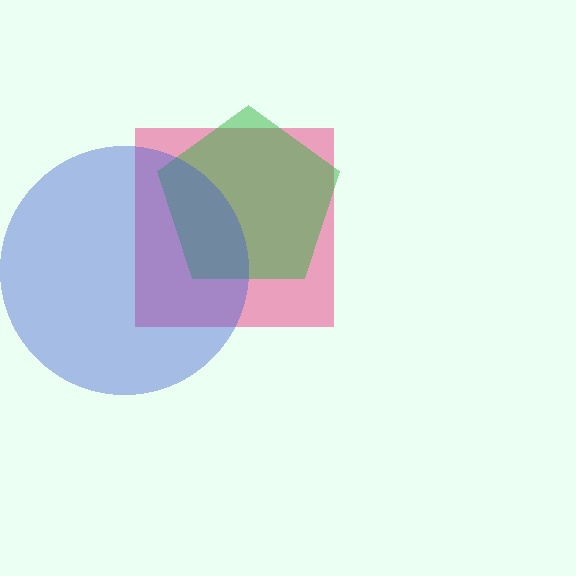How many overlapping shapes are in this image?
There are 3 overlapping shapes in the image.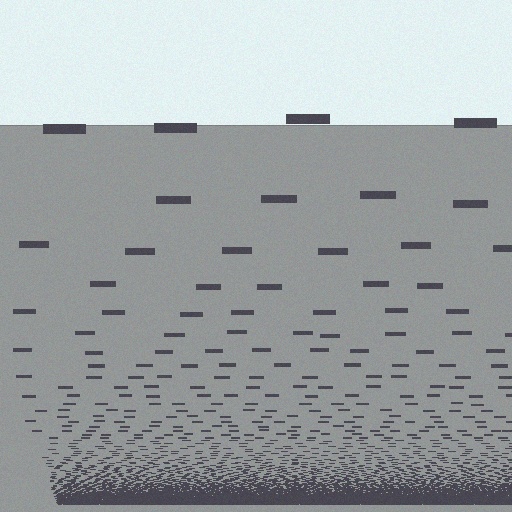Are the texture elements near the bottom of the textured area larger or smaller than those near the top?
Smaller. The gradient is inverted — elements near the bottom are smaller and denser.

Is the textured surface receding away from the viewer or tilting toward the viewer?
The surface appears to tilt toward the viewer. Texture elements get larger and sparser toward the top.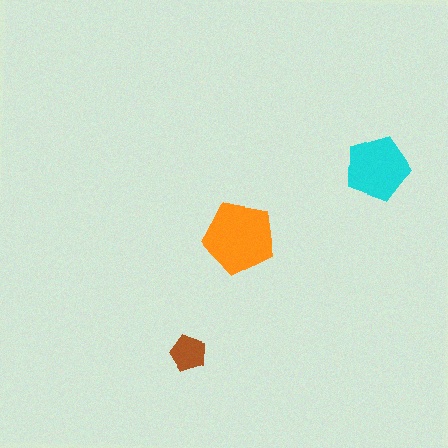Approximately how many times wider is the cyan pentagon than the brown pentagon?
About 2 times wider.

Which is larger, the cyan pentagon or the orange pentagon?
The orange one.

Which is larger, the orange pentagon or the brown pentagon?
The orange one.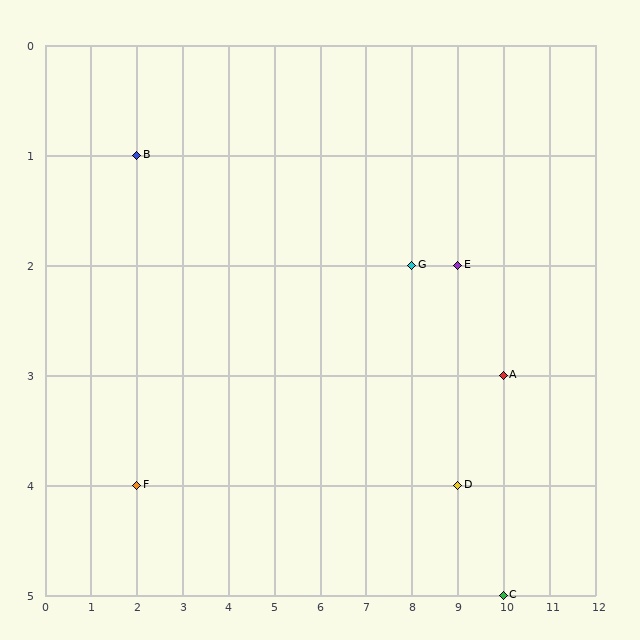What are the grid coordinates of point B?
Point B is at grid coordinates (2, 1).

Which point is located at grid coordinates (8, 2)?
Point G is at (8, 2).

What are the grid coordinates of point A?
Point A is at grid coordinates (10, 3).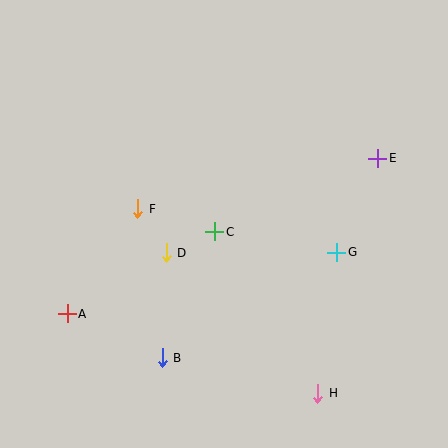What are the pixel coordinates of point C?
Point C is at (215, 232).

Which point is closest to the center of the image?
Point C at (215, 232) is closest to the center.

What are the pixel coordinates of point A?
Point A is at (67, 314).